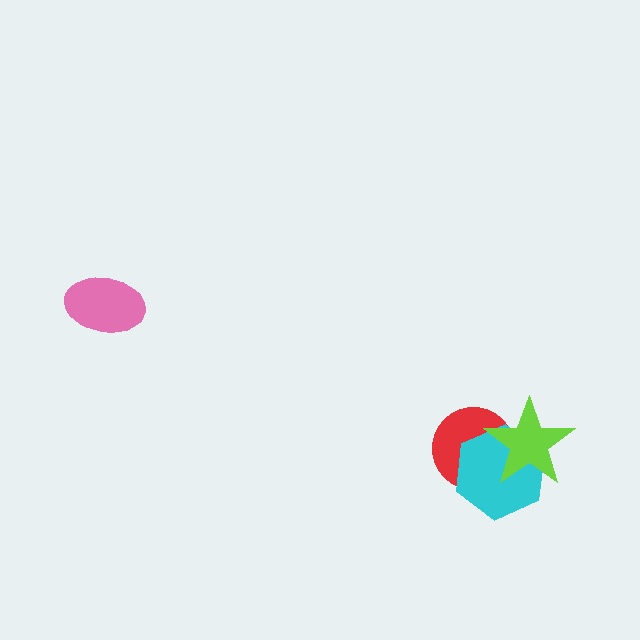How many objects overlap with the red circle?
2 objects overlap with the red circle.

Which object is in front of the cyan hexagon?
The lime star is in front of the cyan hexagon.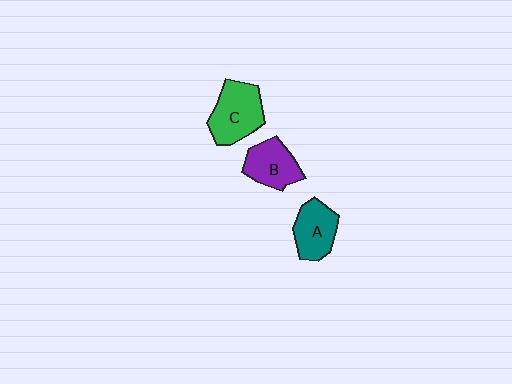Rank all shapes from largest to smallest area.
From largest to smallest: C (green), A (teal), B (purple).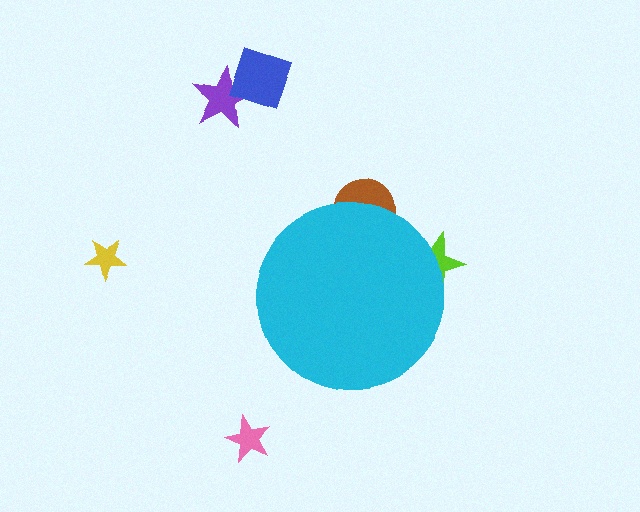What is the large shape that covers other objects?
A cyan circle.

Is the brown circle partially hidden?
Yes, the brown circle is partially hidden behind the cyan circle.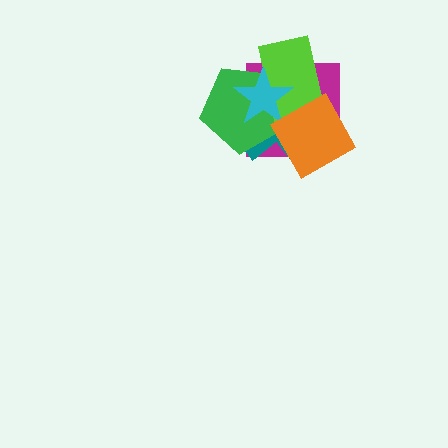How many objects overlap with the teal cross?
5 objects overlap with the teal cross.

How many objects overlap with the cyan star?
5 objects overlap with the cyan star.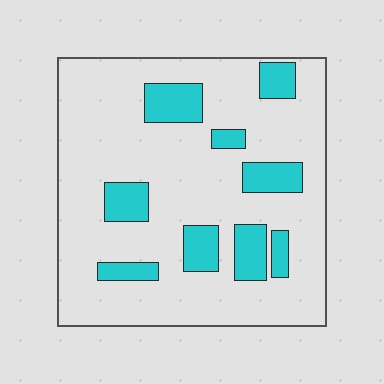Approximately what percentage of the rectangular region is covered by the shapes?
Approximately 20%.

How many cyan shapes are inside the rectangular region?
9.